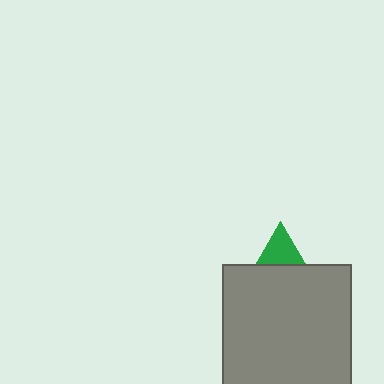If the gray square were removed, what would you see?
You would see the complete green triangle.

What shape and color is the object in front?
The object in front is a gray square.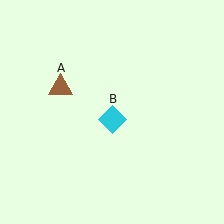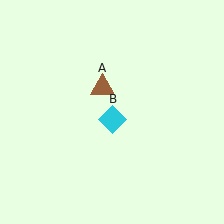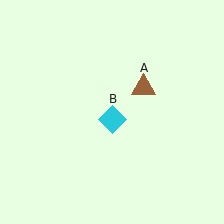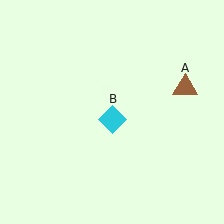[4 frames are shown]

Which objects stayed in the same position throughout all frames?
Cyan diamond (object B) remained stationary.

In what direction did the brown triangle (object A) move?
The brown triangle (object A) moved right.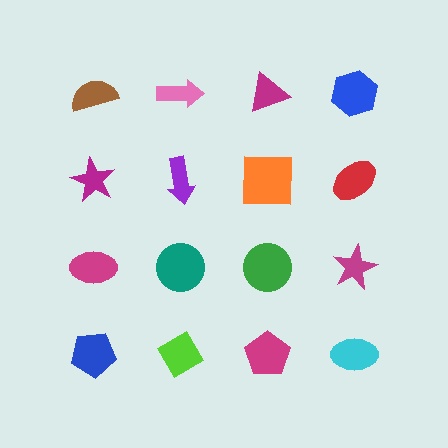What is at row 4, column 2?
A lime diamond.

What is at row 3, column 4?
A magenta star.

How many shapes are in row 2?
4 shapes.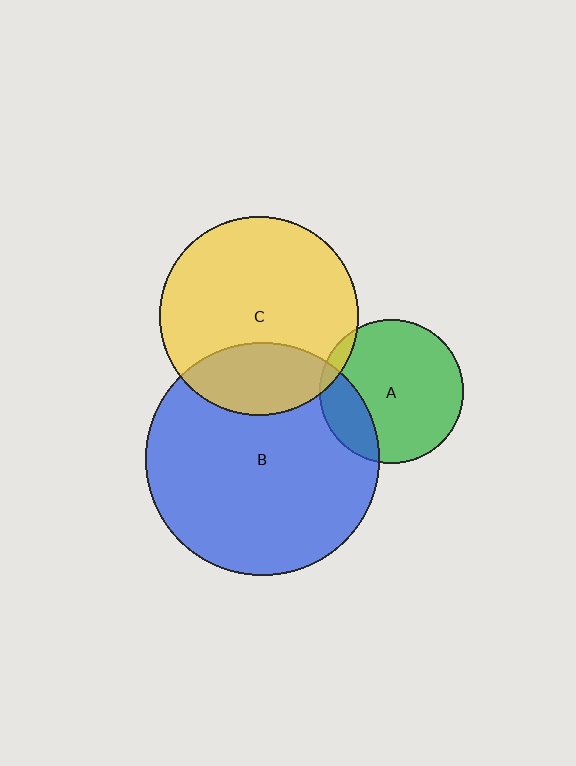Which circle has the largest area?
Circle B (blue).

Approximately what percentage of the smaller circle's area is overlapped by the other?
Approximately 5%.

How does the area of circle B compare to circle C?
Approximately 1.4 times.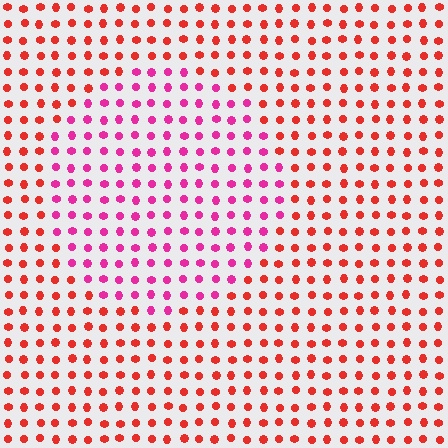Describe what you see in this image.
The image is filled with small red elements in a uniform arrangement. A circle-shaped region is visible where the elements are tinted to a slightly different hue, forming a subtle color boundary.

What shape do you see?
I see a circle.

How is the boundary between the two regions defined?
The boundary is defined purely by a slight shift in hue (about 40 degrees). Spacing, size, and orientation are identical on both sides.